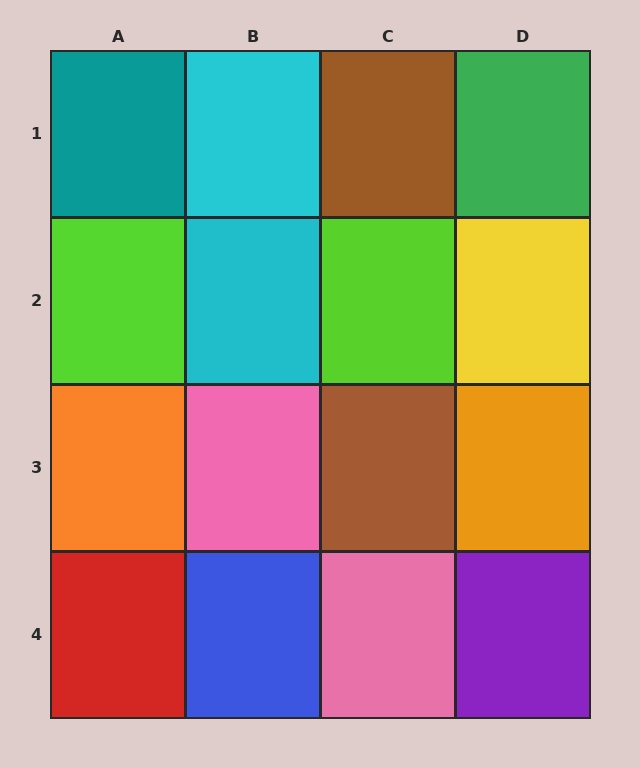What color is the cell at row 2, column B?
Cyan.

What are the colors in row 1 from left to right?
Teal, cyan, brown, green.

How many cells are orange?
2 cells are orange.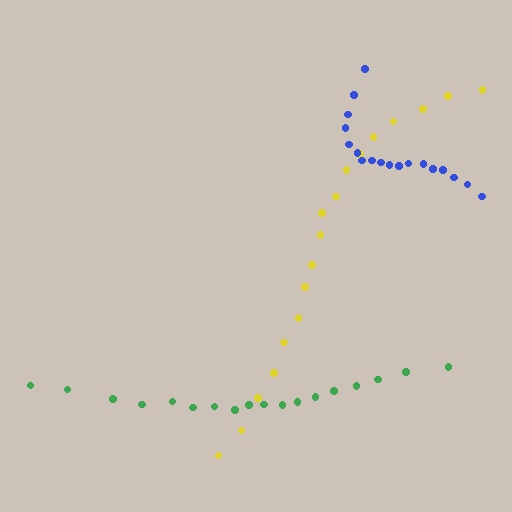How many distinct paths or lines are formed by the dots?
There are 3 distinct paths.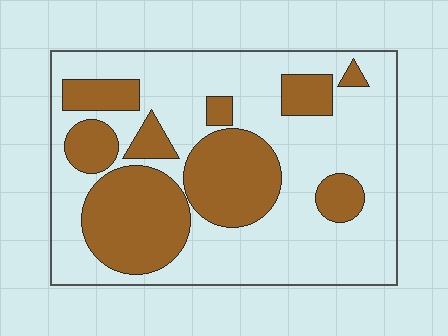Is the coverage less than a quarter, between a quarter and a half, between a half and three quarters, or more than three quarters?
Between a quarter and a half.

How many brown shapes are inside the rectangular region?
9.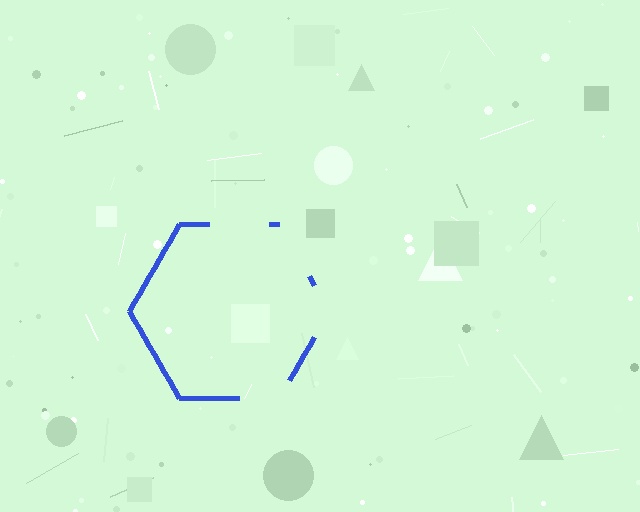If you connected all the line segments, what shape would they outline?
They would outline a hexagon.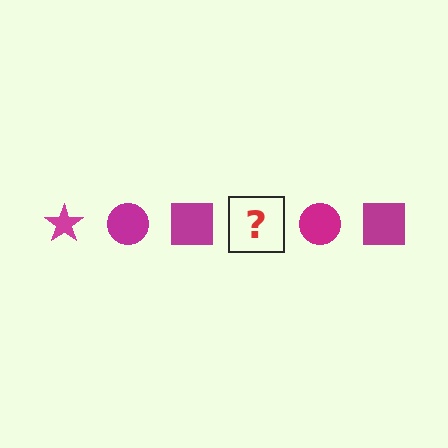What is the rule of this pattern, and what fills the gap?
The rule is that the pattern cycles through star, circle, square shapes in magenta. The gap should be filled with a magenta star.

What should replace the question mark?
The question mark should be replaced with a magenta star.